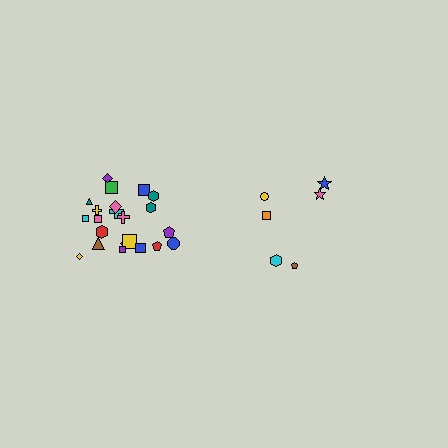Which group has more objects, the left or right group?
The left group.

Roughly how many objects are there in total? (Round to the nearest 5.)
Roughly 30 objects in total.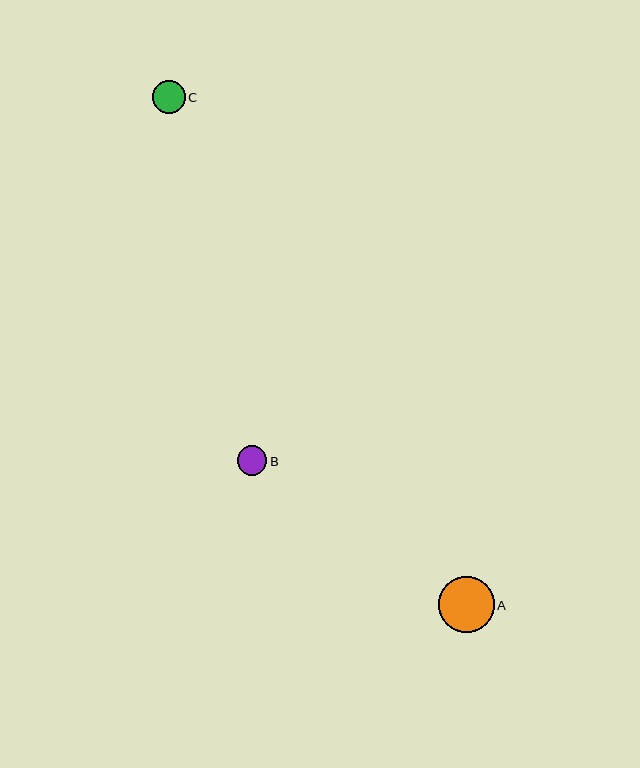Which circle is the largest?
Circle A is the largest with a size of approximately 56 pixels.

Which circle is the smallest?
Circle B is the smallest with a size of approximately 30 pixels.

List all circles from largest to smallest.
From largest to smallest: A, C, B.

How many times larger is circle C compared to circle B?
Circle C is approximately 1.1 times the size of circle B.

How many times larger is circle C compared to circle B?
Circle C is approximately 1.1 times the size of circle B.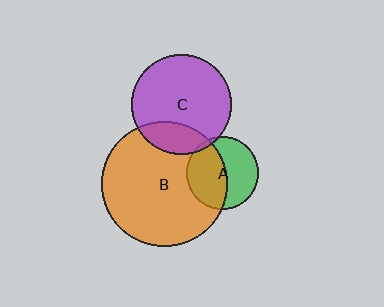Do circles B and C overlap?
Yes.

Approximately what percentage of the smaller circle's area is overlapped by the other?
Approximately 20%.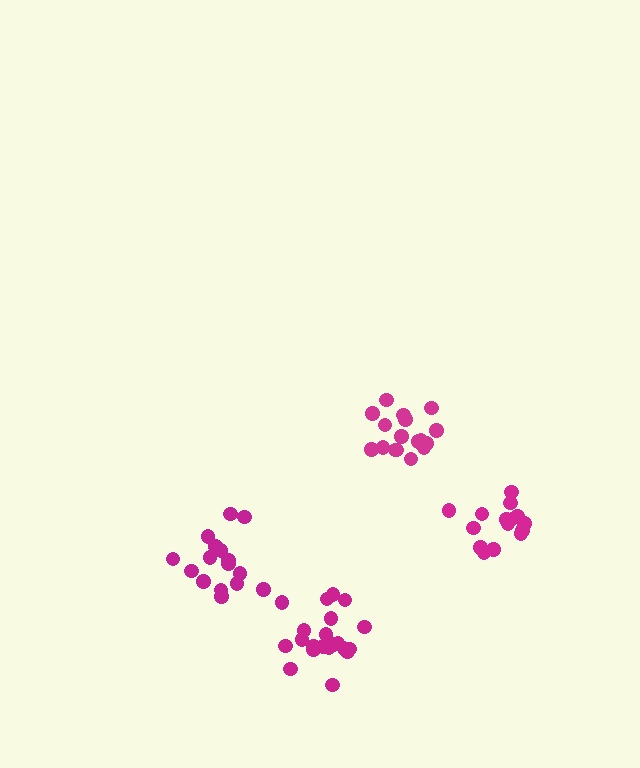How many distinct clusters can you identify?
There are 4 distinct clusters.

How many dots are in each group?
Group 1: 17 dots, Group 2: 15 dots, Group 3: 17 dots, Group 4: 21 dots (70 total).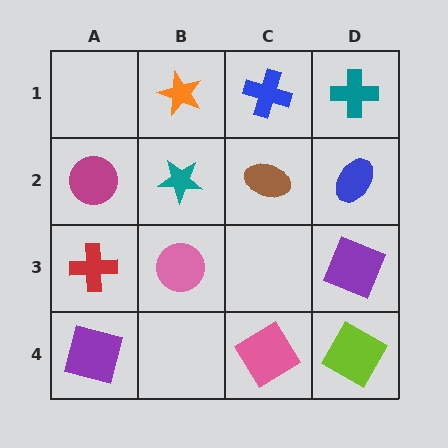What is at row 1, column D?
A teal cross.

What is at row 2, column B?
A teal star.